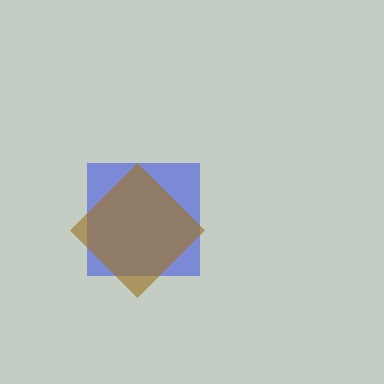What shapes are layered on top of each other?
The layered shapes are: a blue square, a brown diamond.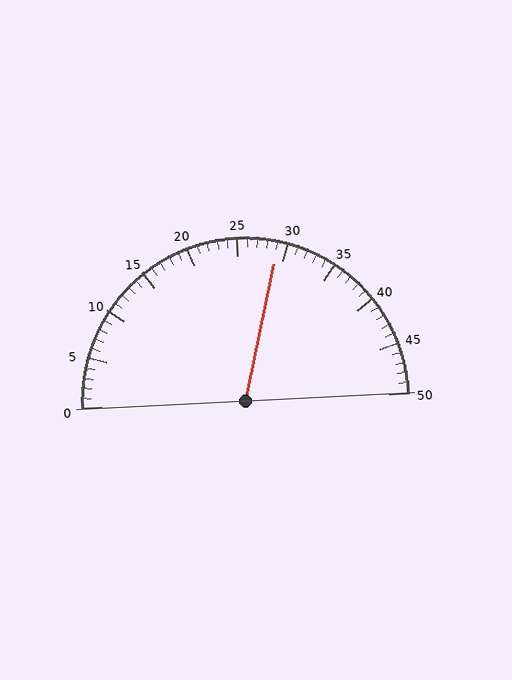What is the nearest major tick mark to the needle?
The nearest major tick mark is 30.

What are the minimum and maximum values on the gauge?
The gauge ranges from 0 to 50.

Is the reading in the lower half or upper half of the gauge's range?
The reading is in the upper half of the range (0 to 50).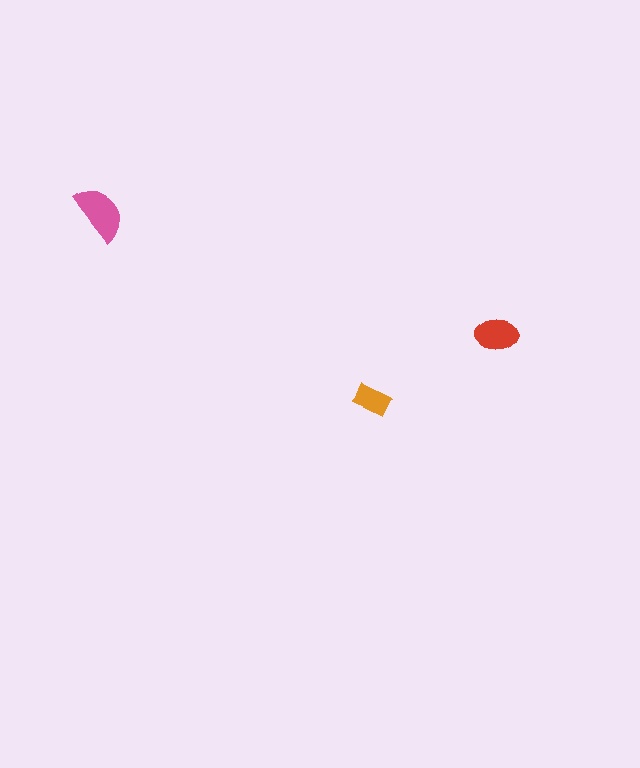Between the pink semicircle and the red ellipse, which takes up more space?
The pink semicircle.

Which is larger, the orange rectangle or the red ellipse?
The red ellipse.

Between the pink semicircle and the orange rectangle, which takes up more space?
The pink semicircle.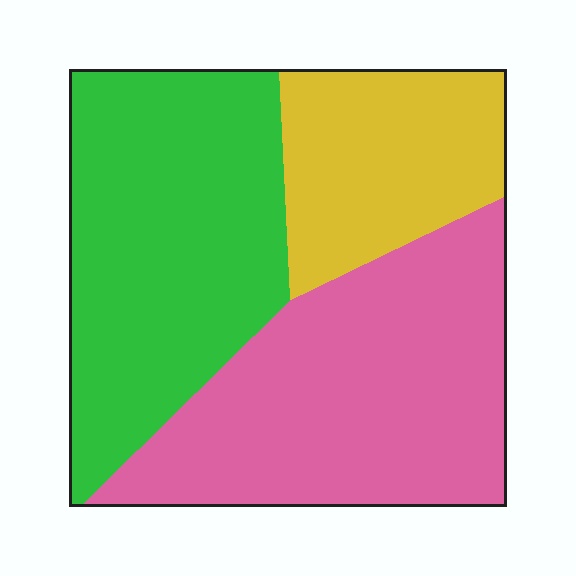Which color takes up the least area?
Yellow, at roughly 20%.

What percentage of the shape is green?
Green takes up between a third and a half of the shape.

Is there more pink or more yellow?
Pink.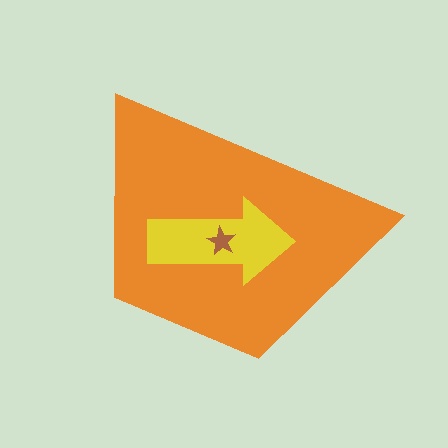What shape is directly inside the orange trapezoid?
The yellow arrow.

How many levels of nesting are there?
3.